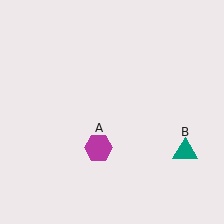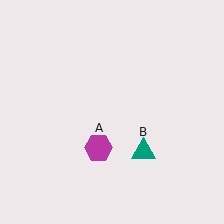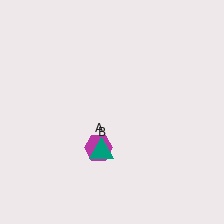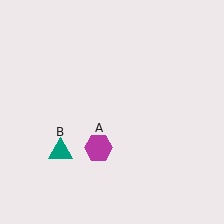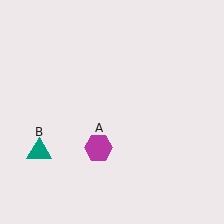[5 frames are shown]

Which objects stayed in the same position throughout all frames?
Magenta hexagon (object A) remained stationary.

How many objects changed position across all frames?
1 object changed position: teal triangle (object B).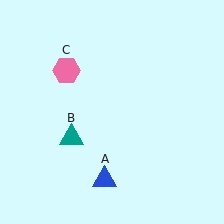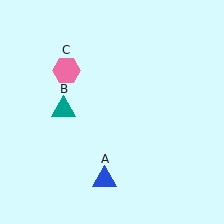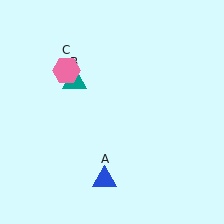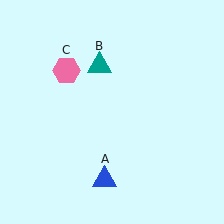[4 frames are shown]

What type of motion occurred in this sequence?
The teal triangle (object B) rotated clockwise around the center of the scene.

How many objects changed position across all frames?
1 object changed position: teal triangle (object B).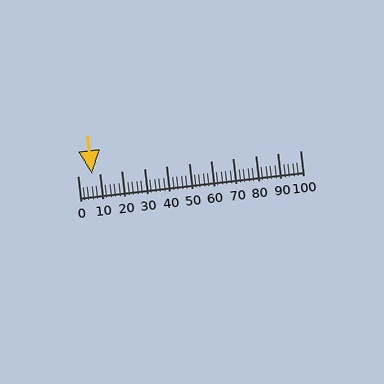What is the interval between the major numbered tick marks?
The major tick marks are spaced 10 units apart.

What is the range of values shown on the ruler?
The ruler shows values from 0 to 100.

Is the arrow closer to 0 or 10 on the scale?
The arrow is closer to 10.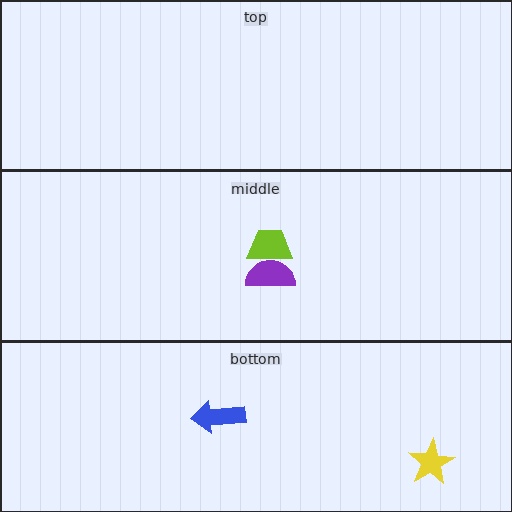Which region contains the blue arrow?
The bottom region.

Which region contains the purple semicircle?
The middle region.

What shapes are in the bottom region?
The yellow star, the blue arrow.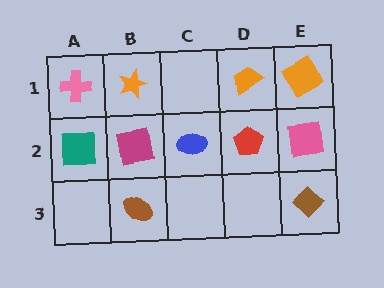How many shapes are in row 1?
4 shapes.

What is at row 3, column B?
A brown ellipse.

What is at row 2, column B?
A magenta square.